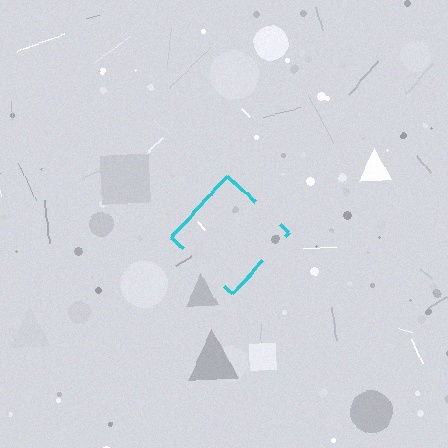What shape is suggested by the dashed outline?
The dashed outline suggests a diamond.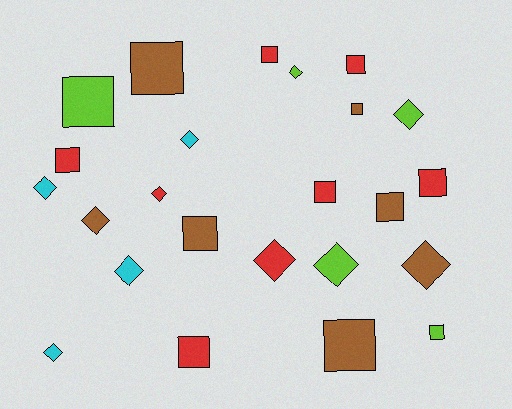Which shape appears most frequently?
Square, with 13 objects.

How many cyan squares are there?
There are no cyan squares.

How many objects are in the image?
There are 24 objects.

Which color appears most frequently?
Red, with 8 objects.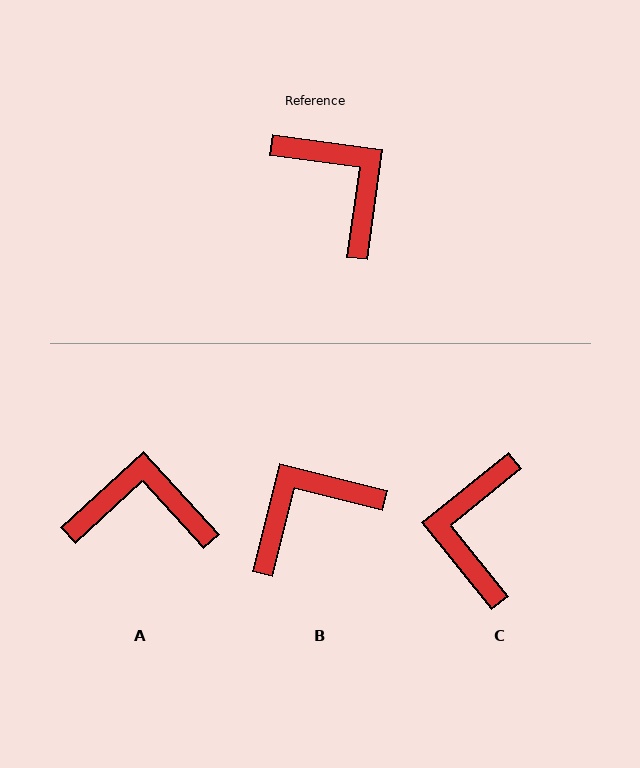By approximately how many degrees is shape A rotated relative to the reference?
Approximately 50 degrees counter-clockwise.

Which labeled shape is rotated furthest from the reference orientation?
C, about 137 degrees away.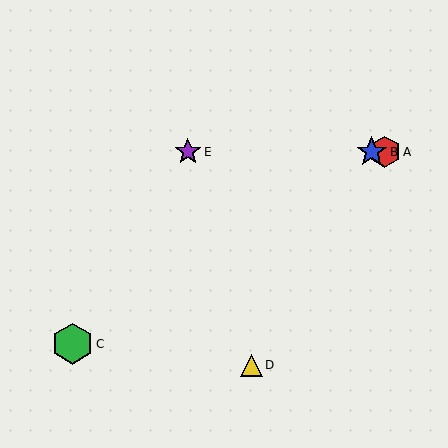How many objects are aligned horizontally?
3 objects (A, B, E) are aligned horizontally.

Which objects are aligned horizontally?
Objects A, B, E are aligned horizontally.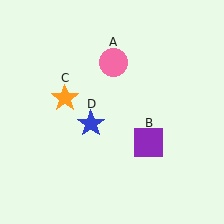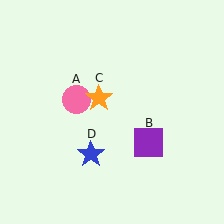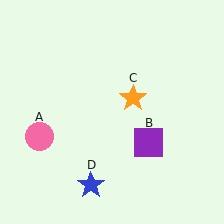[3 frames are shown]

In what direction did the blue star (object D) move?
The blue star (object D) moved down.